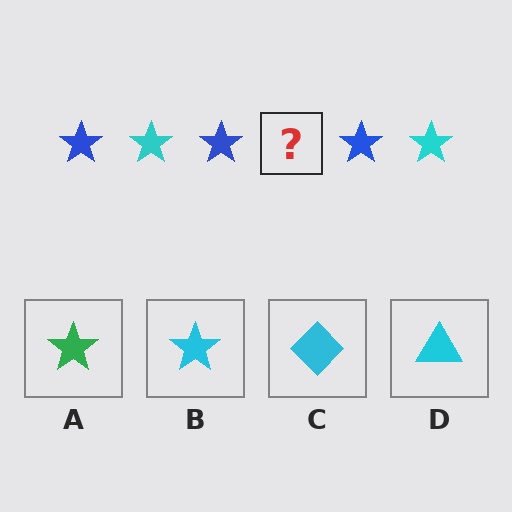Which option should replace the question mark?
Option B.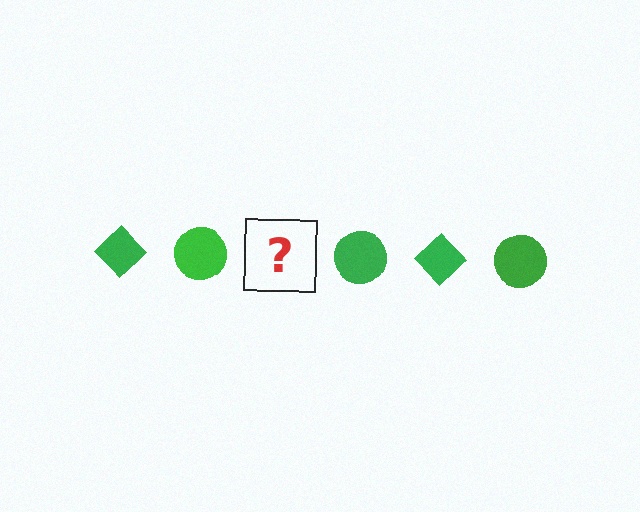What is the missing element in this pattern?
The missing element is a green diamond.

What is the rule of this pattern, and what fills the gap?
The rule is that the pattern cycles through diamond, circle shapes in green. The gap should be filled with a green diamond.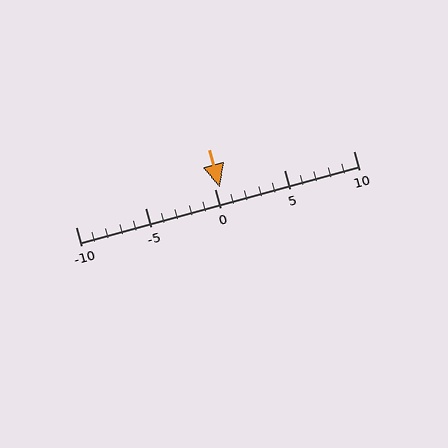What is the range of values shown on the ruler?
The ruler shows values from -10 to 10.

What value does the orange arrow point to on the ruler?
The orange arrow points to approximately 0.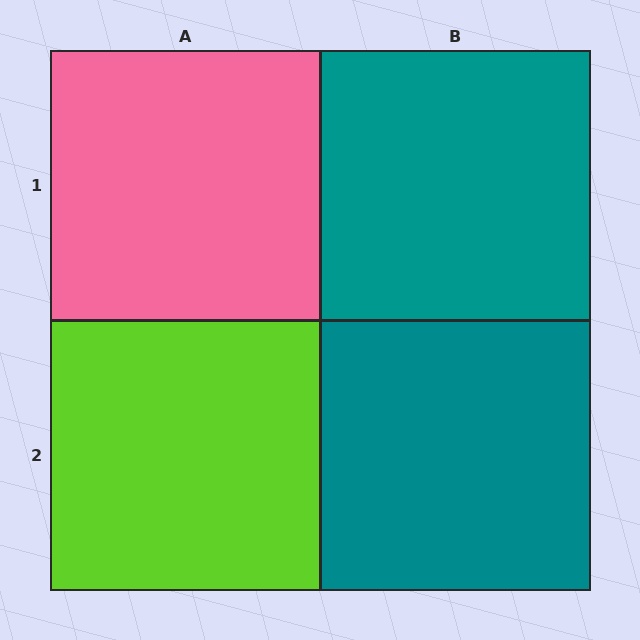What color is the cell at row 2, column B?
Teal.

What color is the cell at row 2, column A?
Lime.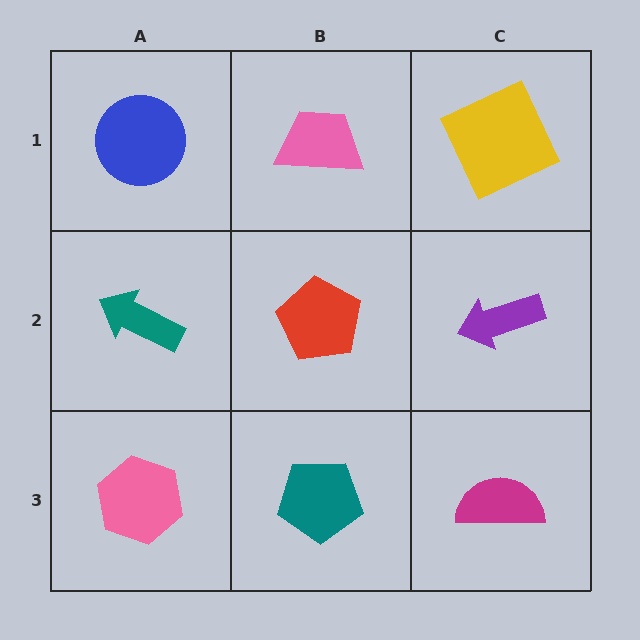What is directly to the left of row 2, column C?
A red pentagon.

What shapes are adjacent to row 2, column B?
A pink trapezoid (row 1, column B), a teal pentagon (row 3, column B), a teal arrow (row 2, column A), a purple arrow (row 2, column C).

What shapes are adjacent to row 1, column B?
A red pentagon (row 2, column B), a blue circle (row 1, column A), a yellow square (row 1, column C).